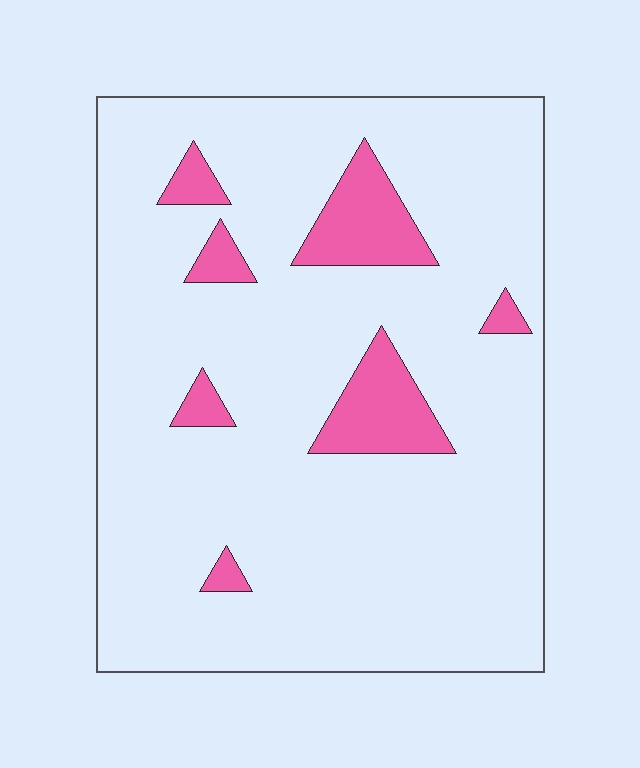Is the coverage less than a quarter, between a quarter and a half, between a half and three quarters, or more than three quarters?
Less than a quarter.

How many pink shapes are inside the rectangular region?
7.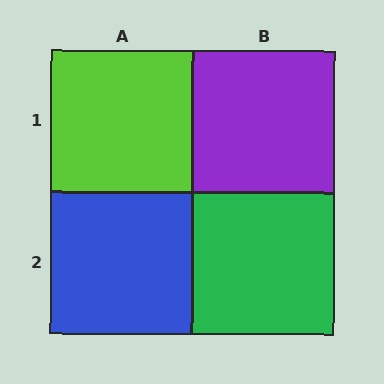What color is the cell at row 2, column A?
Blue.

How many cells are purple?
1 cell is purple.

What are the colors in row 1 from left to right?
Lime, purple.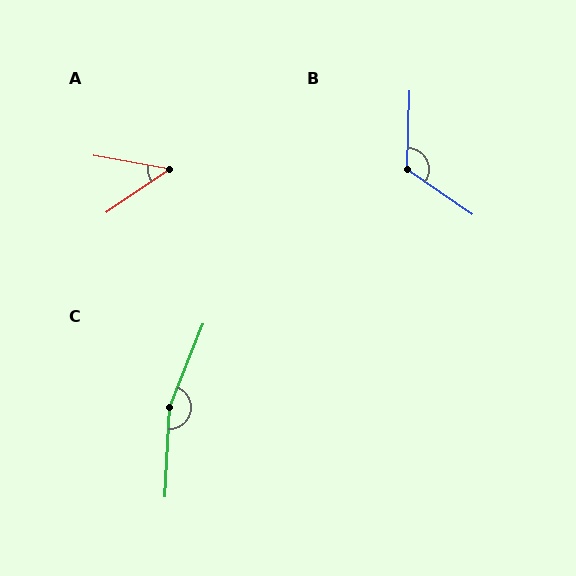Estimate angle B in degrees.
Approximately 123 degrees.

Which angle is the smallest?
A, at approximately 45 degrees.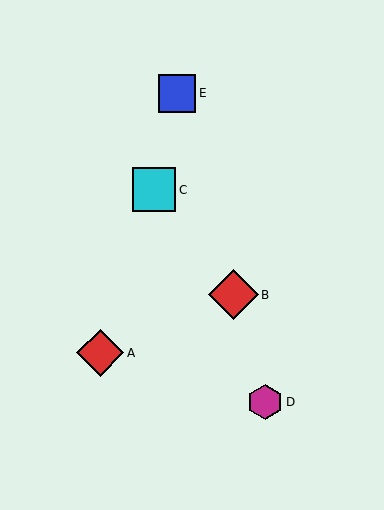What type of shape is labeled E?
Shape E is a blue square.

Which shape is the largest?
The red diamond (labeled B) is the largest.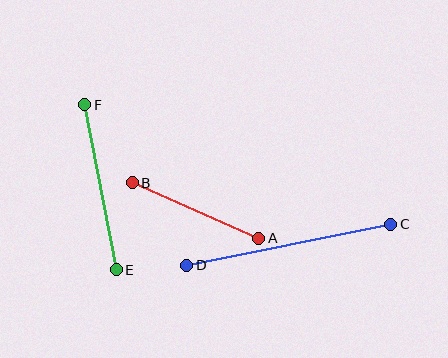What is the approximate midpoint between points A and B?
The midpoint is at approximately (196, 210) pixels.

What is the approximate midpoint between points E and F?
The midpoint is at approximately (100, 187) pixels.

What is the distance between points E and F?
The distance is approximately 168 pixels.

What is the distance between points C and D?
The distance is approximately 208 pixels.